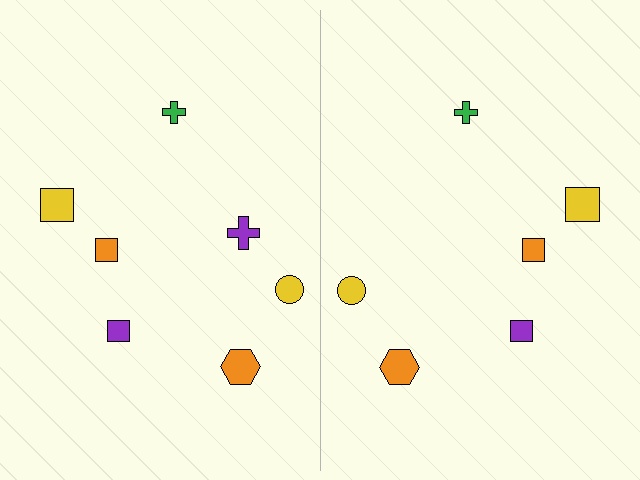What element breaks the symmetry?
A purple cross is missing from the right side.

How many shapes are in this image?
There are 13 shapes in this image.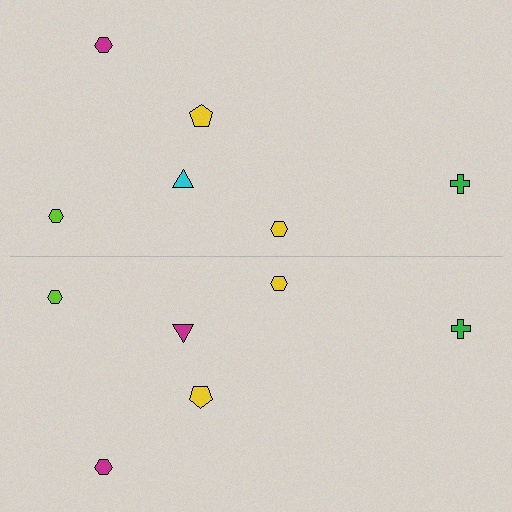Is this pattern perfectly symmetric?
No, the pattern is not perfectly symmetric. The magenta triangle on the bottom side breaks the symmetry — its mirror counterpart is cyan.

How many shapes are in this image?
There are 12 shapes in this image.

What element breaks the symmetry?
The magenta triangle on the bottom side breaks the symmetry — its mirror counterpart is cyan.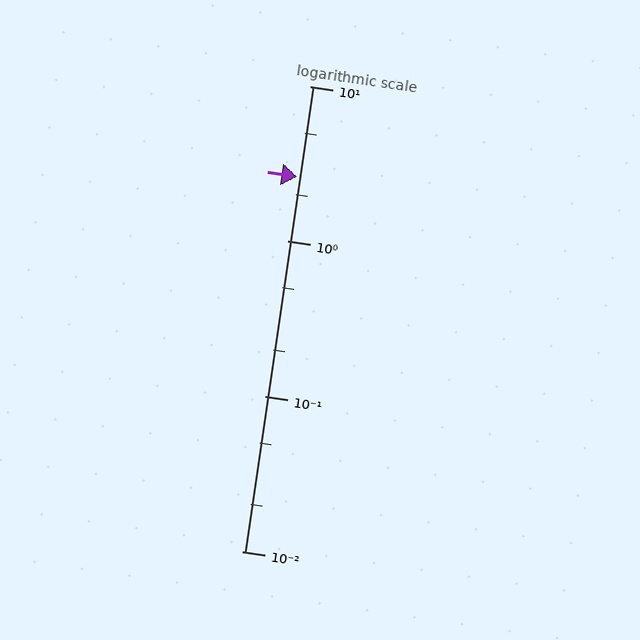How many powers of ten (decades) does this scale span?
The scale spans 3 decades, from 0.01 to 10.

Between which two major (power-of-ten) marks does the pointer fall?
The pointer is between 1 and 10.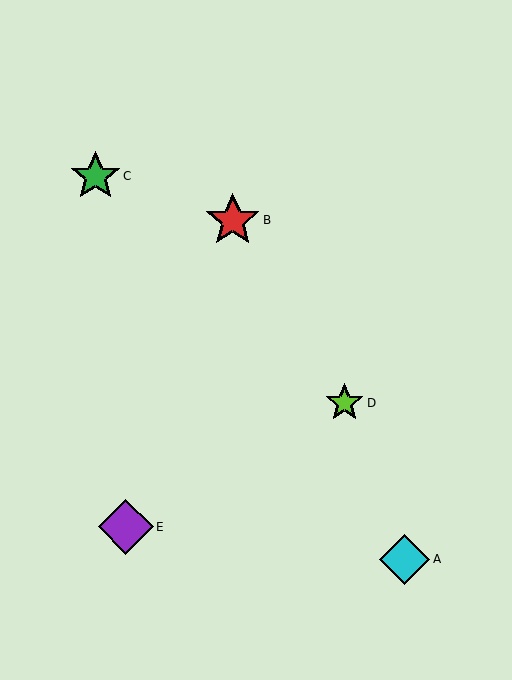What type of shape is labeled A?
Shape A is a cyan diamond.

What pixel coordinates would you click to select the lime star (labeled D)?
Click at (345, 403) to select the lime star D.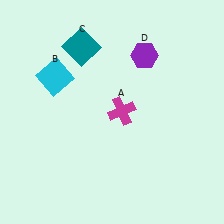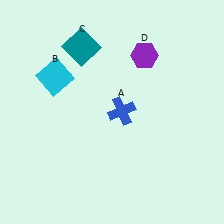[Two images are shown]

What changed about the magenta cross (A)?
In Image 1, A is magenta. In Image 2, it changed to blue.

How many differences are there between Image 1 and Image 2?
There is 1 difference between the two images.